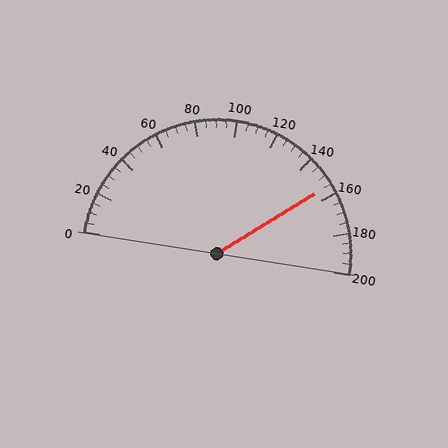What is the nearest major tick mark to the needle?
The nearest major tick mark is 160.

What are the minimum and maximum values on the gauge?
The gauge ranges from 0 to 200.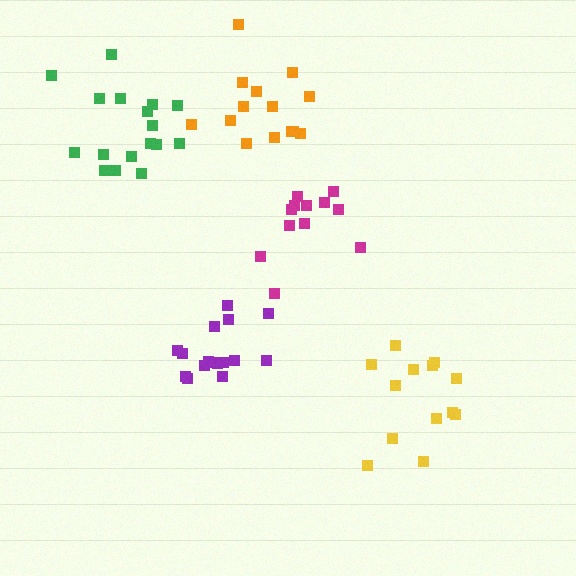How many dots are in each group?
Group 1: 13 dots, Group 2: 16 dots, Group 3: 14 dots, Group 4: 17 dots, Group 5: 12 dots (72 total).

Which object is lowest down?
The yellow cluster is bottommost.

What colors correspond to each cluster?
The clusters are colored: yellow, purple, orange, green, magenta.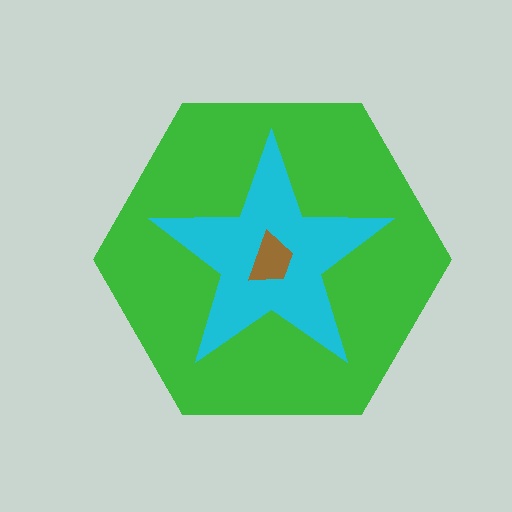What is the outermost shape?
The green hexagon.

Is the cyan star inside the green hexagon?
Yes.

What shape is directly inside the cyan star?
The brown trapezoid.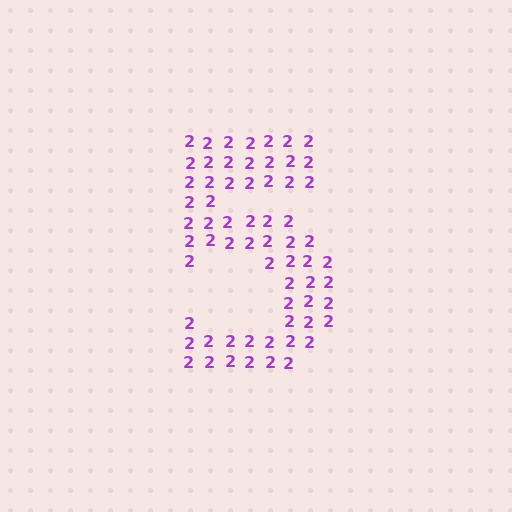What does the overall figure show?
The overall figure shows the digit 5.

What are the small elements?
The small elements are digit 2's.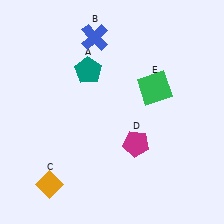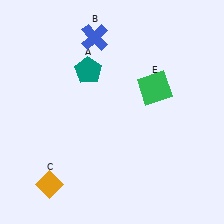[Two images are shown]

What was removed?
The magenta pentagon (D) was removed in Image 2.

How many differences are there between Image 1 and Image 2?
There is 1 difference between the two images.